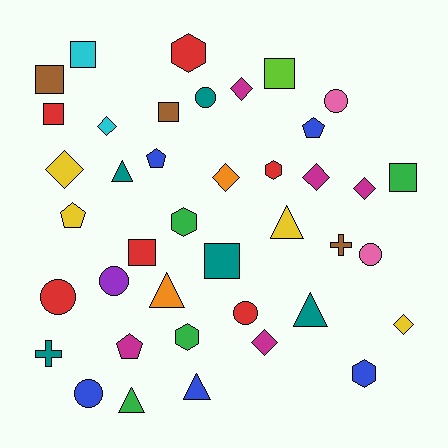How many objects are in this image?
There are 40 objects.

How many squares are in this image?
There are 8 squares.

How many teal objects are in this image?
There are 5 teal objects.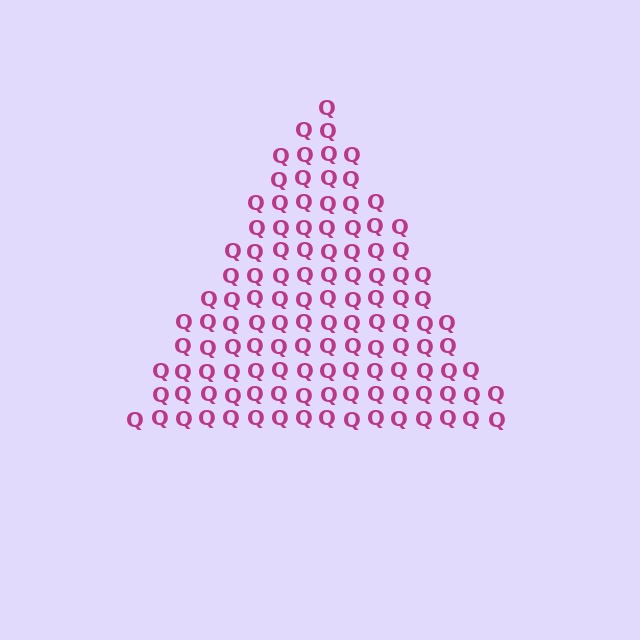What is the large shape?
The large shape is a triangle.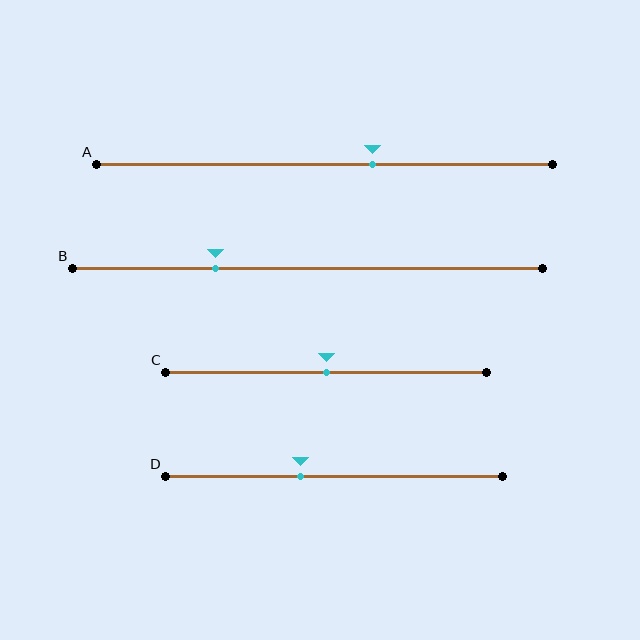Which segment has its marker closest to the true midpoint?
Segment C has its marker closest to the true midpoint.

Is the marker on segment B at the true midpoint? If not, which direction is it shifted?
No, the marker on segment B is shifted to the left by about 20% of the segment length.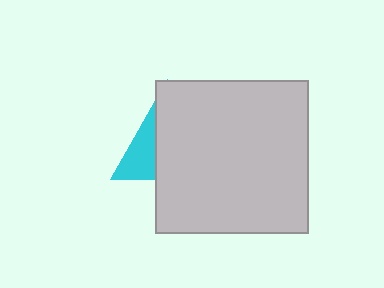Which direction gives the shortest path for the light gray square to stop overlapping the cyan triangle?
Moving right gives the shortest separation.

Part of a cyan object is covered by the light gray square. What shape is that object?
It is a triangle.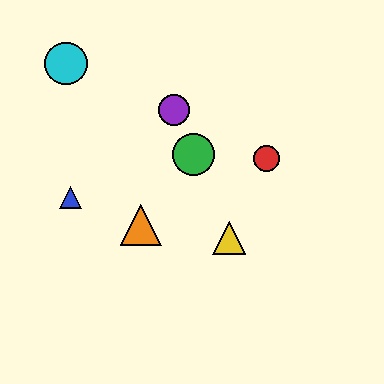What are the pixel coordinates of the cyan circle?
The cyan circle is at (66, 64).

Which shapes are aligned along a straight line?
The green circle, the yellow triangle, the purple circle are aligned along a straight line.